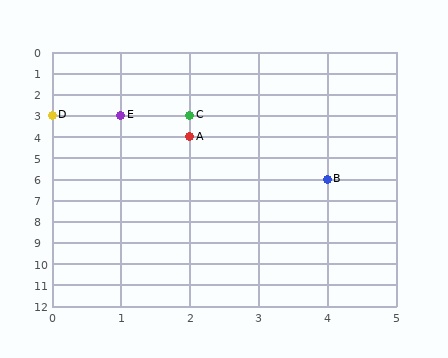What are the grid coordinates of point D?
Point D is at grid coordinates (0, 3).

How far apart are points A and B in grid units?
Points A and B are 2 columns and 2 rows apart (about 2.8 grid units diagonally).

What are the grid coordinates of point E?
Point E is at grid coordinates (1, 3).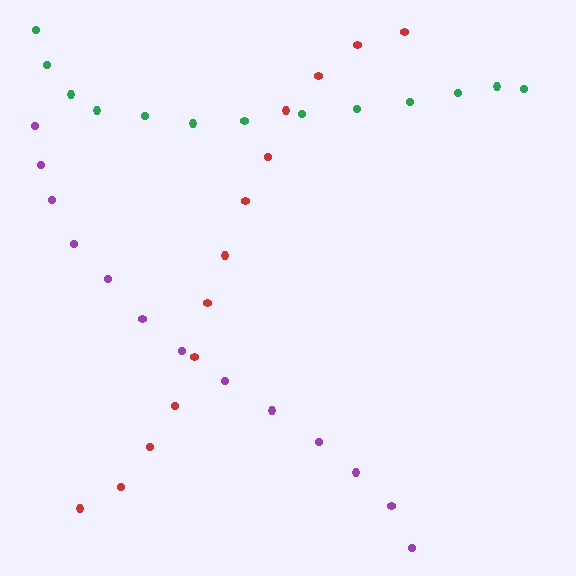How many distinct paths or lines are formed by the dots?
There are 3 distinct paths.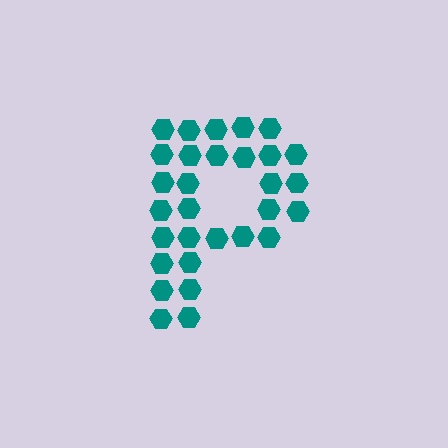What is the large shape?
The large shape is the letter P.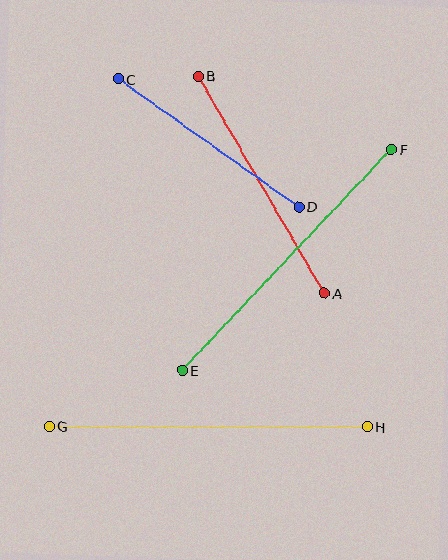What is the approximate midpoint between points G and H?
The midpoint is at approximately (208, 427) pixels.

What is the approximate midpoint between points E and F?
The midpoint is at approximately (287, 260) pixels.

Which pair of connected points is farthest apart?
Points G and H are farthest apart.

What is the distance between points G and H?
The distance is approximately 318 pixels.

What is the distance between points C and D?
The distance is approximately 221 pixels.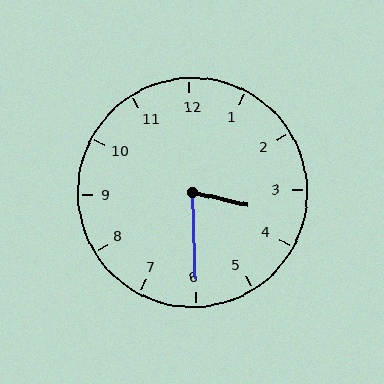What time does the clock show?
3:30.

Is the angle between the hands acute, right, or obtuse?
It is acute.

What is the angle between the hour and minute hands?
Approximately 75 degrees.